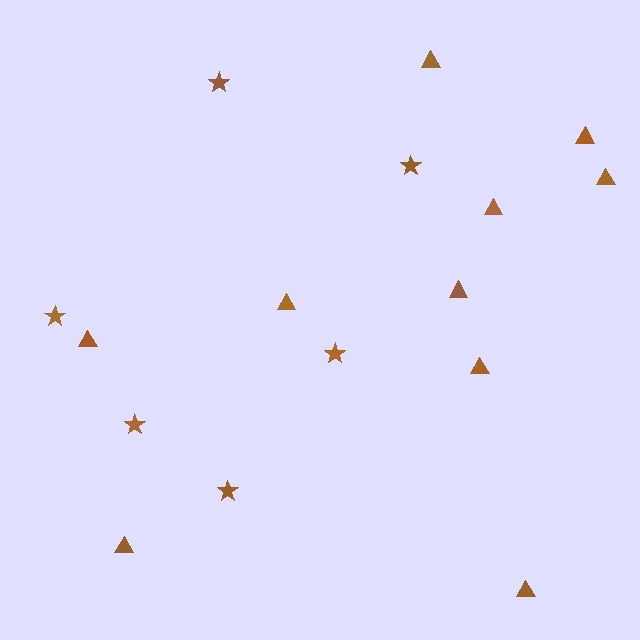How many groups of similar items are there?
There are 2 groups: one group of stars (6) and one group of triangles (10).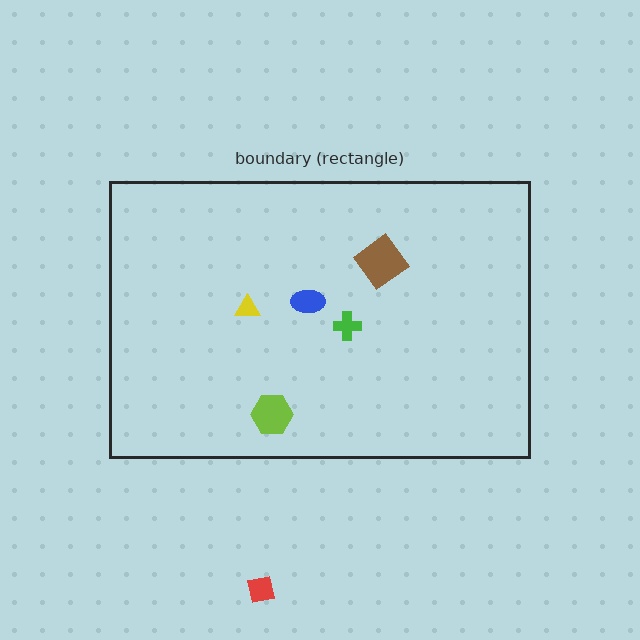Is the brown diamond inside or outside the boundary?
Inside.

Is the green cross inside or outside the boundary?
Inside.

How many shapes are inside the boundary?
5 inside, 1 outside.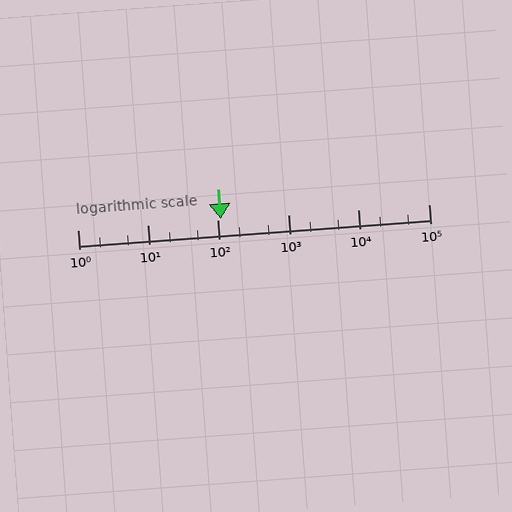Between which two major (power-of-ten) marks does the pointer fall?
The pointer is between 100 and 1000.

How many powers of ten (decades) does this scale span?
The scale spans 5 decades, from 1 to 100000.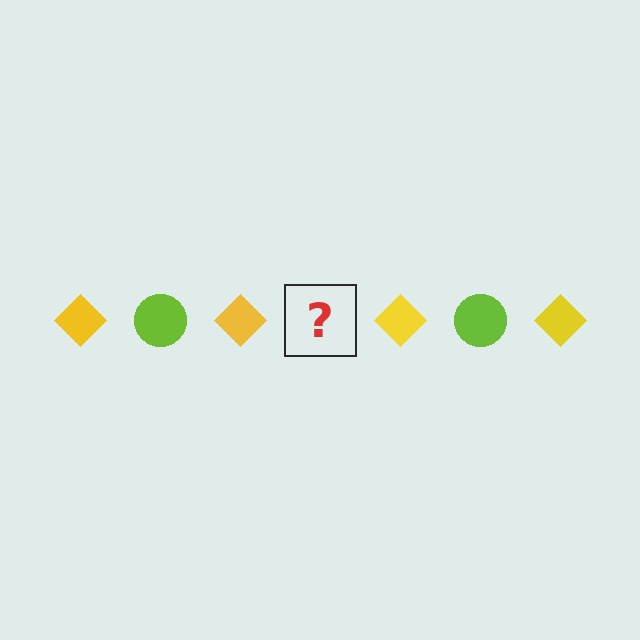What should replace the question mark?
The question mark should be replaced with a lime circle.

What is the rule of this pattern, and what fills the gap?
The rule is that the pattern alternates between yellow diamond and lime circle. The gap should be filled with a lime circle.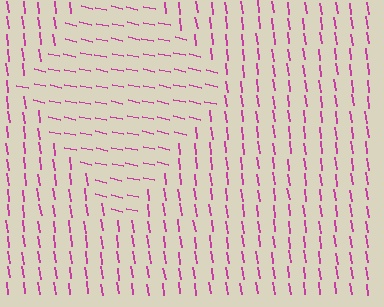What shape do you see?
I see a diamond.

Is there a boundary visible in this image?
Yes, there is a texture boundary formed by a change in line orientation.